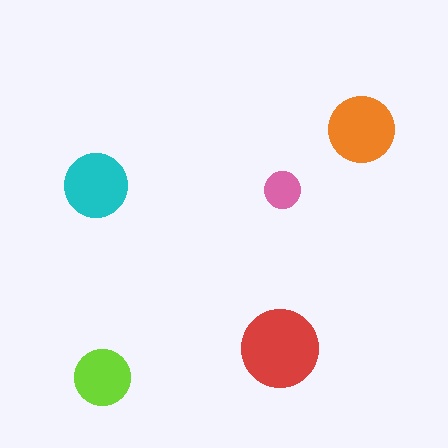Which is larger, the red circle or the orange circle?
The red one.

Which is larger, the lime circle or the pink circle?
The lime one.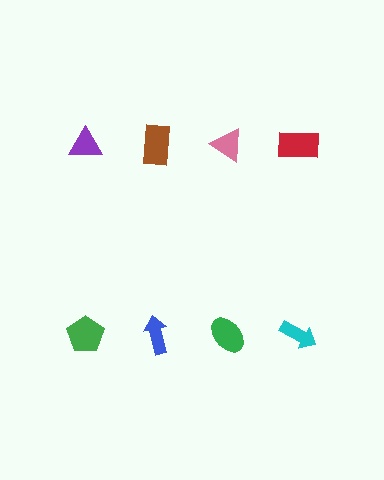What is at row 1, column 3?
A pink triangle.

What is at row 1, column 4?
A red rectangle.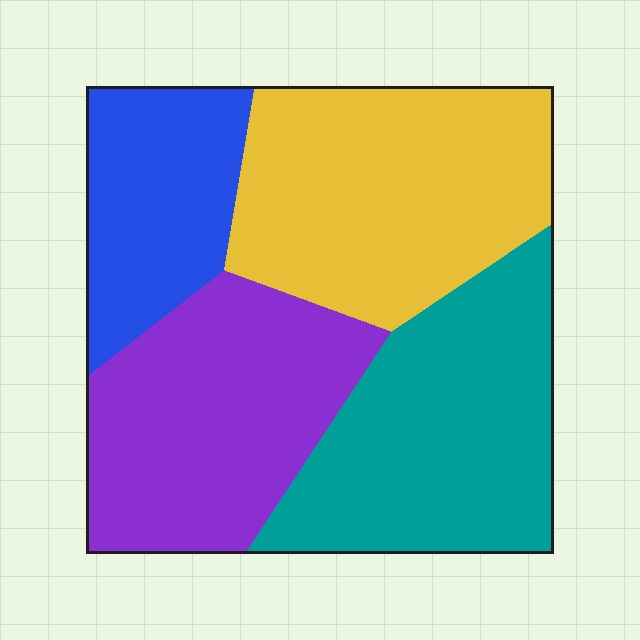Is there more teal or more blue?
Teal.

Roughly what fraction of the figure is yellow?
Yellow covers 29% of the figure.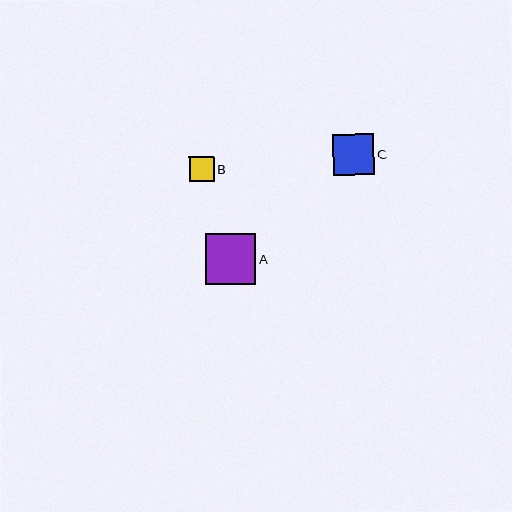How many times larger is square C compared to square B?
Square C is approximately 1.6 times the size of square B.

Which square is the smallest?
Square B is the smallest with a size of approximately 25 pixels.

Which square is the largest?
Square A is the largest with a size of approximately 51 pixels.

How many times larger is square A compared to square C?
Square A is approximately 1.2 times the size of square C.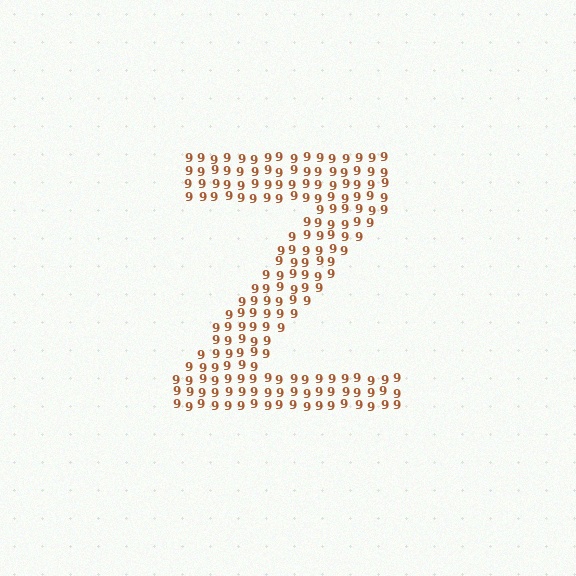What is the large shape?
The large shape is the letter Z.